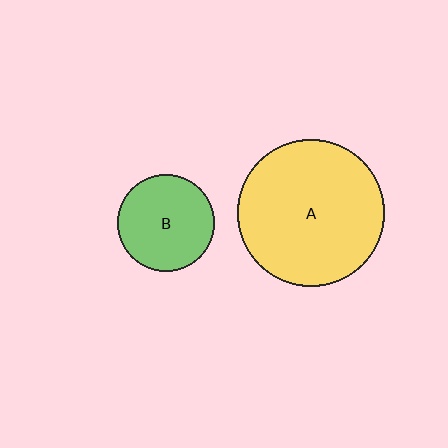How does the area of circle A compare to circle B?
Approximately 2.3 times.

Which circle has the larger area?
Circle A (yellow).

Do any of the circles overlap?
No, none of the circles overlap.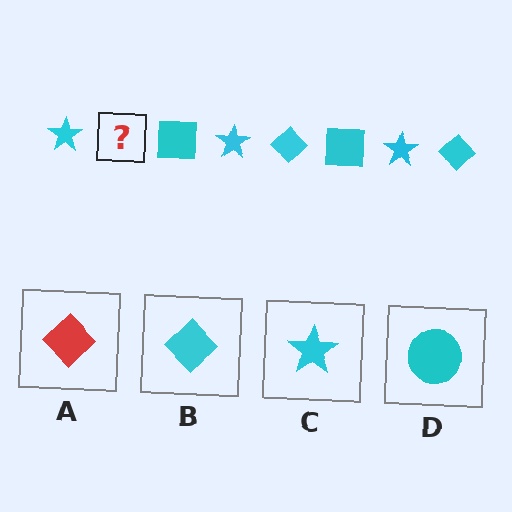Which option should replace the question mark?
Option B.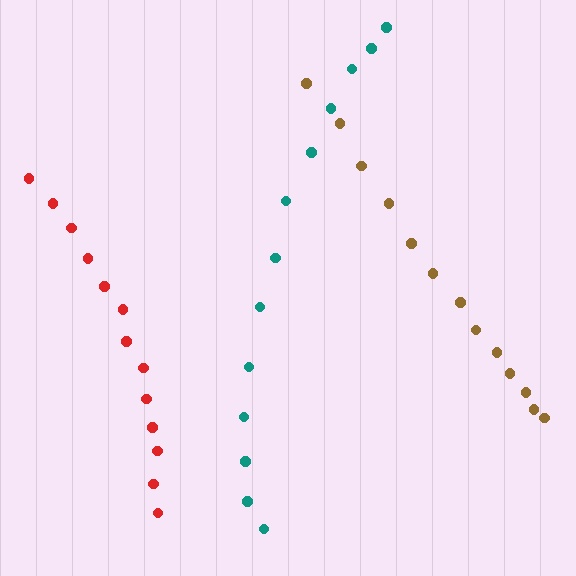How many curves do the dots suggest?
There are 3 distinct paths.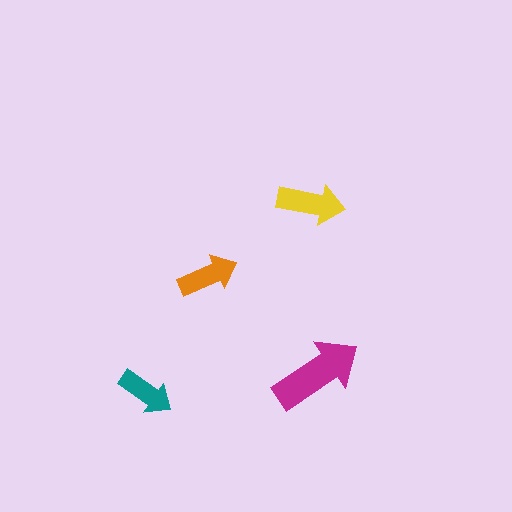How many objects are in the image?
There are 4 objects in the image.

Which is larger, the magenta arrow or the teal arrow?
The magenta one.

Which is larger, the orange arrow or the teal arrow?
The orange one.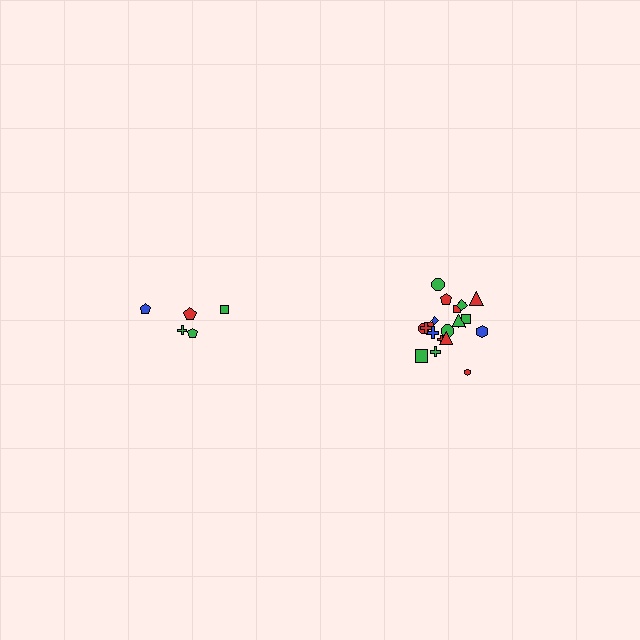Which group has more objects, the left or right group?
The right group.